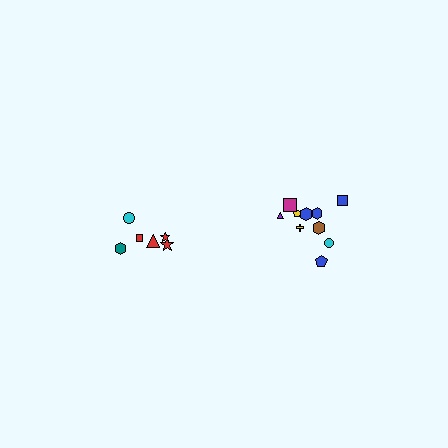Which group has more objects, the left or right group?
The right group.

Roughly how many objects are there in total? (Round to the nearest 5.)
Roughly 15 objects in total.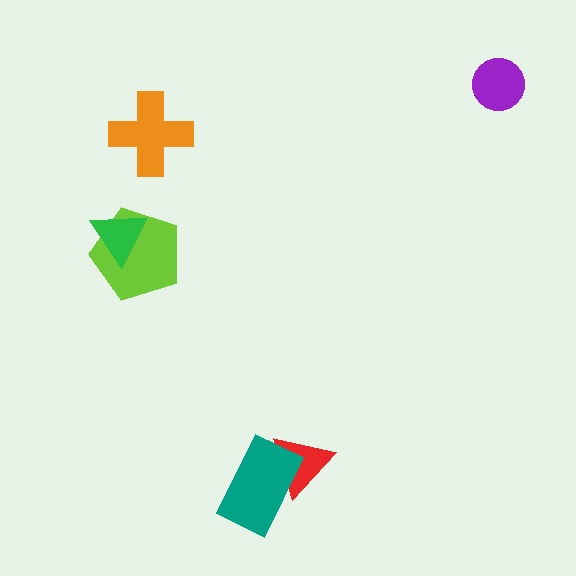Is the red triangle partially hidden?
Yes, it is partially covered by another shape.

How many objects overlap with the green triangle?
1 object overlaps with the green triangle.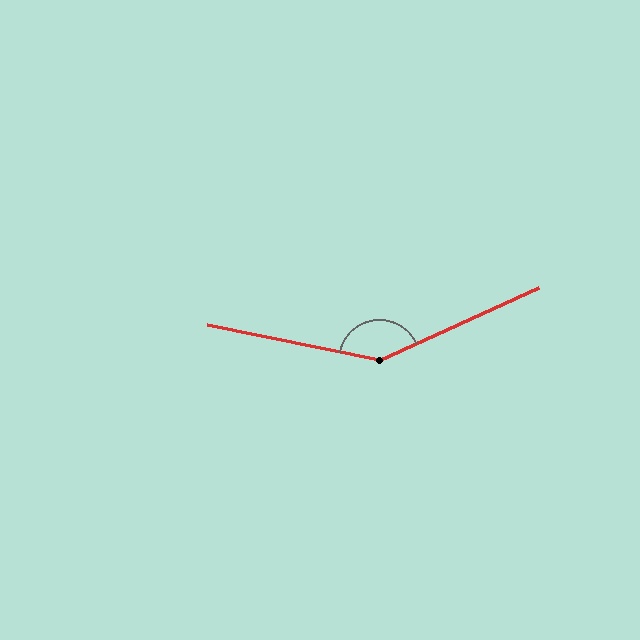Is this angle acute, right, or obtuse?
It is obtuse.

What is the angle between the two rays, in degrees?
Approximately 144 degrees.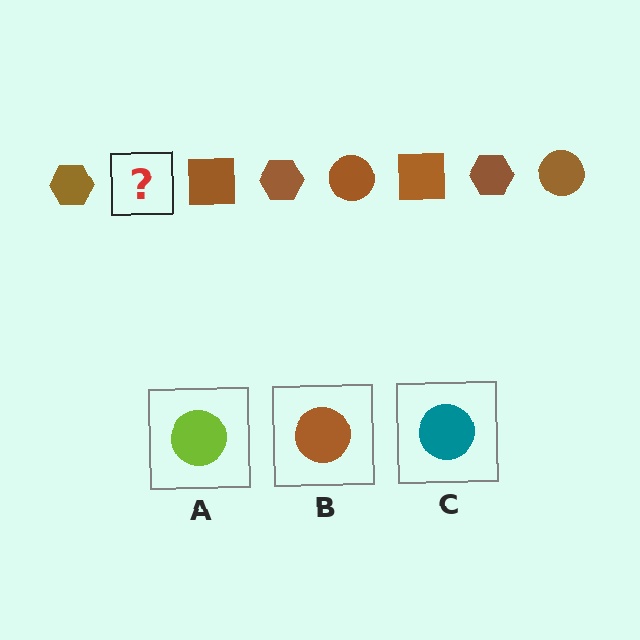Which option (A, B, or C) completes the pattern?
B.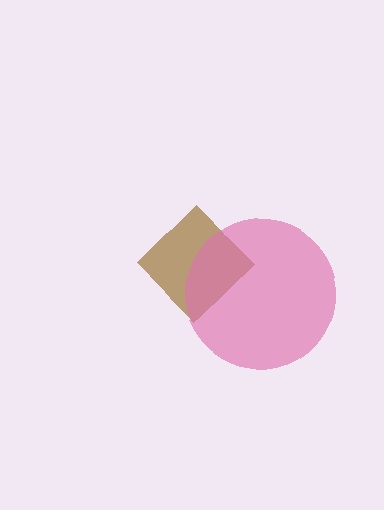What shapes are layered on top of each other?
The layered shapes are: a brown diamond, a pink circle.